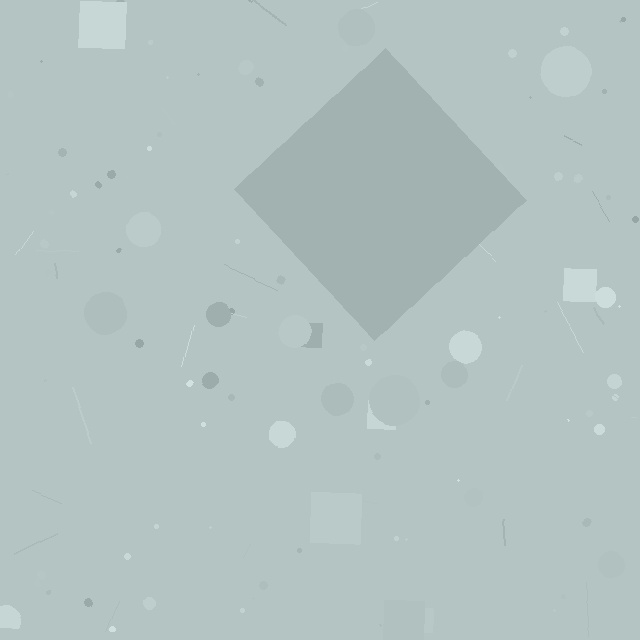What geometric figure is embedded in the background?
A diamond is embedded in the background.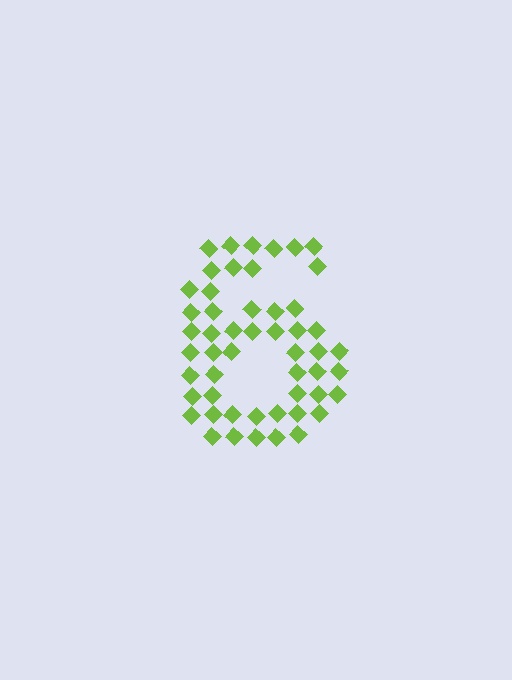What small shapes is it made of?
It is made of small diamonds.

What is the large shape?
The large shape is the digit 6.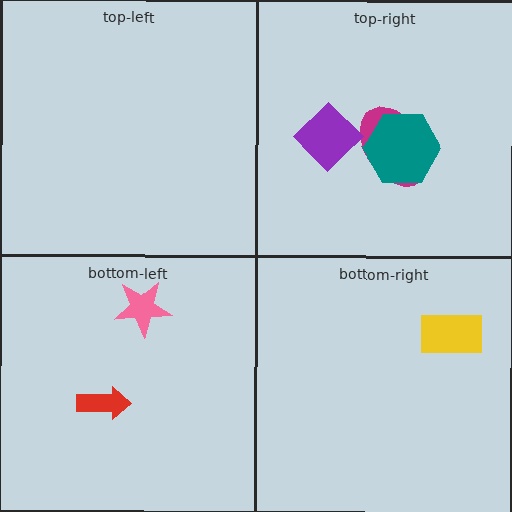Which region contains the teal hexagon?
The top-right region.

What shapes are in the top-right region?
The magenta ellipse, the purple diamond, the teal hexagon.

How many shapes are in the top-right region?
3.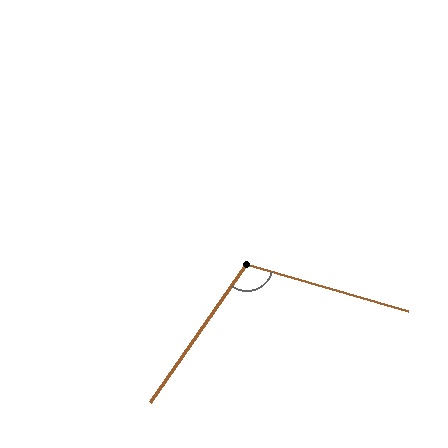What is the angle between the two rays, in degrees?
Approximately 108 degrees.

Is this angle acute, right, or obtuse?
It is obtuse.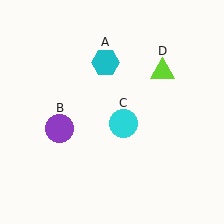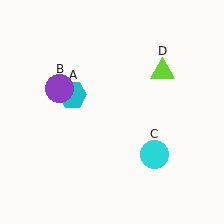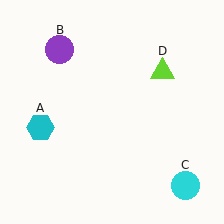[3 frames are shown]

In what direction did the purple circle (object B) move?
The purple circle (object B) moved up.